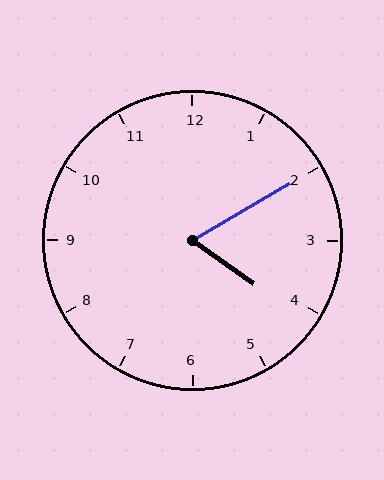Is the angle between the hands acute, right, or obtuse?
It is acute.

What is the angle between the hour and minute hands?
Approximately 65 degrees.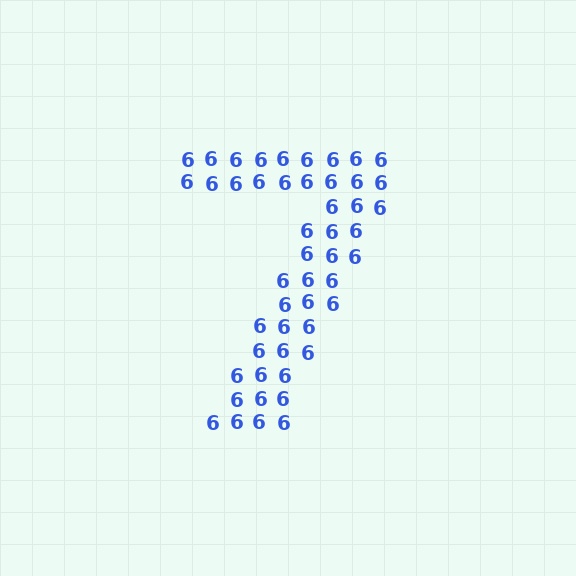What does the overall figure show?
The overall figure shows the digit 7.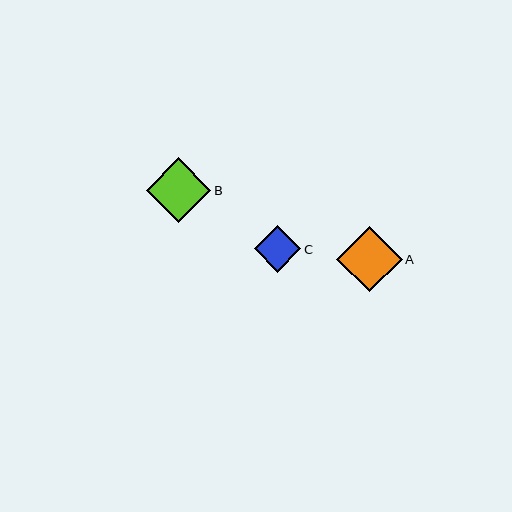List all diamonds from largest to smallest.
From largest to smallest: A, B, C.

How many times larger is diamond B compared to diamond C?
Diamond B is approximately 1.4 times the size of diamond C.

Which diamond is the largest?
Diamond A is the largest with a size of approximately 66 pixels.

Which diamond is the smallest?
Diamond C is the smallest with a size of approximately 47 pixels.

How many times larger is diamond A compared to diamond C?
Diamond A is approximately 1.4 times the size of diamond C.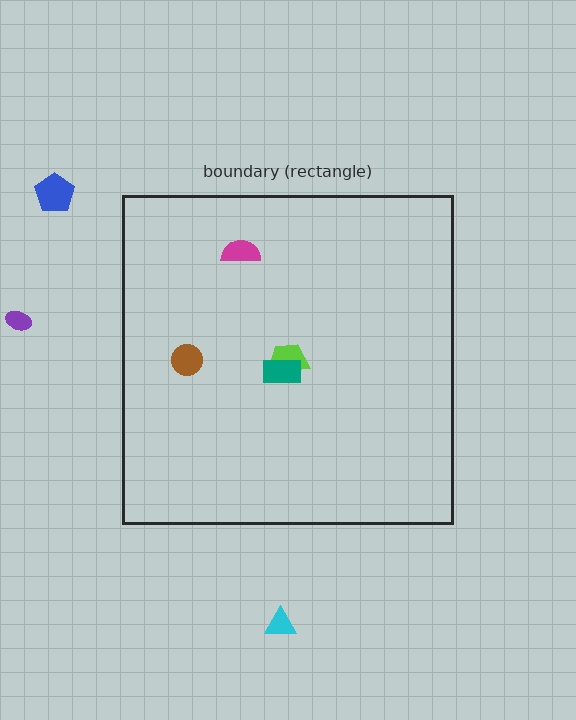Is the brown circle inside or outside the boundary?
Inside.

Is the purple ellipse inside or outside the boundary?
Outside.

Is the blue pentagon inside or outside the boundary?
Outside.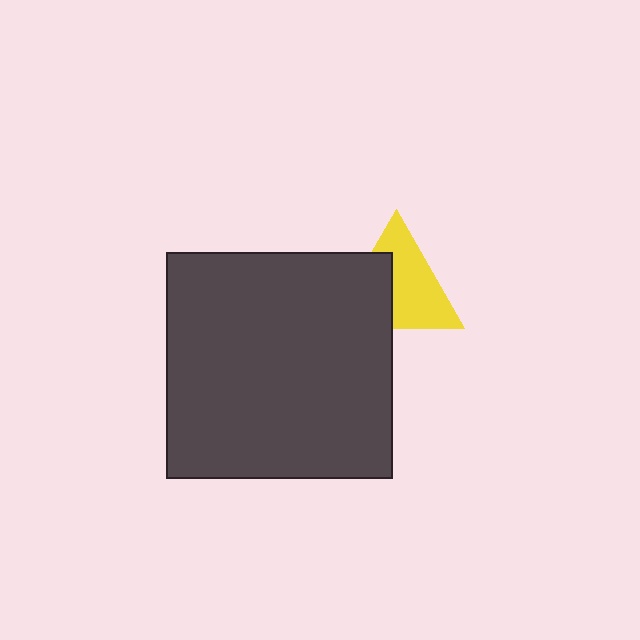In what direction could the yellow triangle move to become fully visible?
The yellow triangle could move toward the upper-right. That would shift it out from behind the dark gray square entirely.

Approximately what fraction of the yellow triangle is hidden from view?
Roughly 41% of the yellow triangle is hidden behind the dark gray square.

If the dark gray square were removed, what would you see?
You would see the complete yellow triangle.